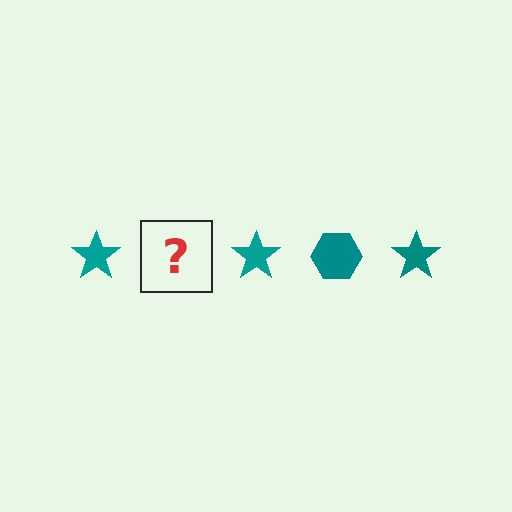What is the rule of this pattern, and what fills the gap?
The rule is that the pattern cycles through star, hexagon shapes in teal. The gap should be filled with a teal hexagon.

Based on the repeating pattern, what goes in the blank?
The blank should be a teal hexagon.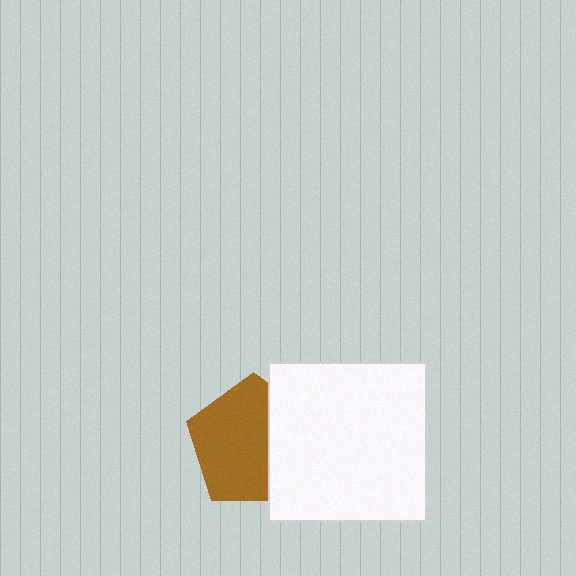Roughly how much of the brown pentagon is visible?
About half of it is visible (roughly 64%).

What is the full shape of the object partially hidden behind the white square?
The partially hidden object is a brown pentagon.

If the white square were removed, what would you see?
You would see the complete brown pentagon.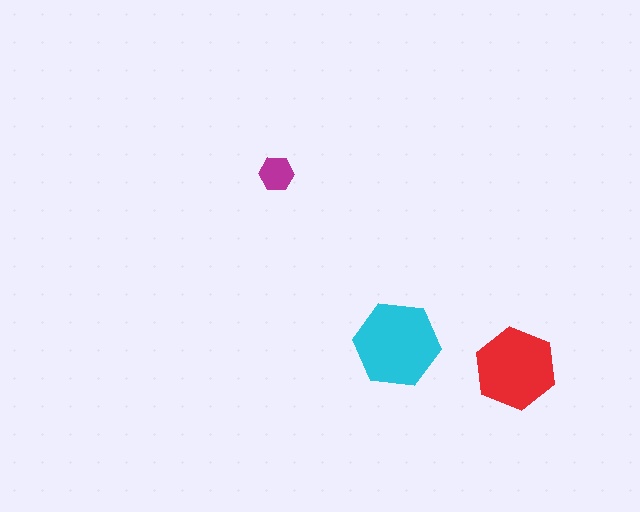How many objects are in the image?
There are 3 objects in the image.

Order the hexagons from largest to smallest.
the cyan one, the red one, the magenta one.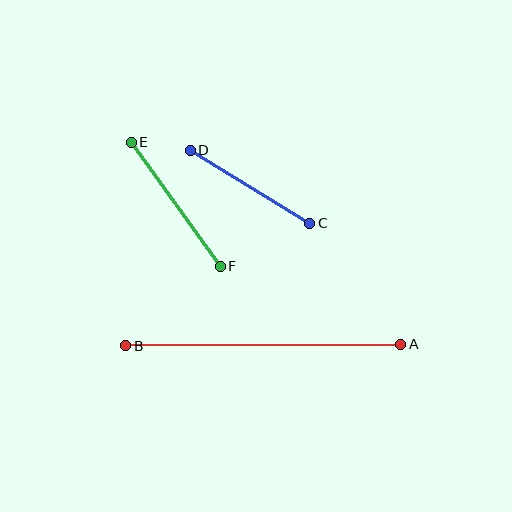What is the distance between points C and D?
The distance is approximately 140 pixels.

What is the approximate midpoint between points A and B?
The midpoint is at approximately (263, 345) pixels.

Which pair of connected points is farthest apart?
Points A and B are farthest apart.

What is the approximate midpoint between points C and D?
The midpoint is at approximately (250, 187) pixels.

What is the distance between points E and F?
The distance is approximately 152 pixels.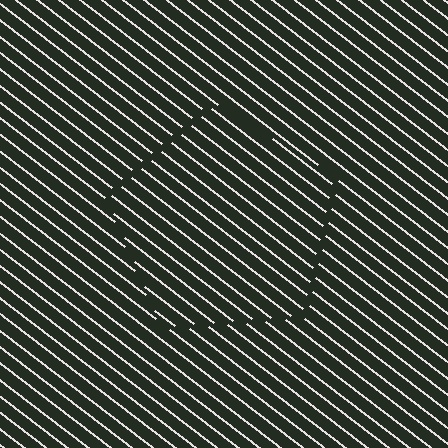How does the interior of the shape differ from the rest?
The interior of the shape contains the same grating, shifted by half a period — the contour is defined by the phase discontinuity where line-ends from the inner and outer gratings abut.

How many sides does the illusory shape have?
5 sides — the line-ends trace a pentagon.